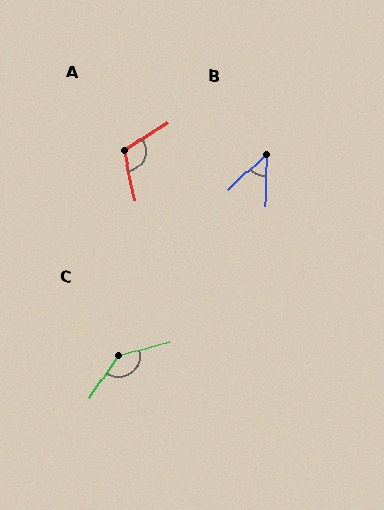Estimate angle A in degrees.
Approximately 111 degrees.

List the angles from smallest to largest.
B (47°), A (111°), C (139°).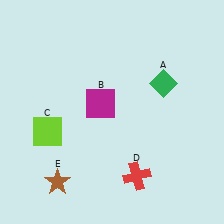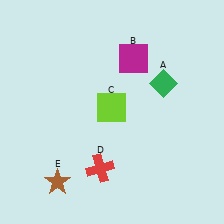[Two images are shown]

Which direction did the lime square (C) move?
The lime square (C) moved right.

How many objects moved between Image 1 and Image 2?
3 objects moved between the two images.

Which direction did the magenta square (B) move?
The magenta square (B) moved up.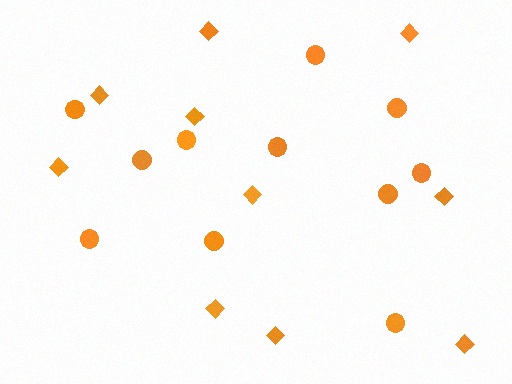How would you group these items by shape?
There are 2 groups: one group of circles (11) and one group of diamonds (10).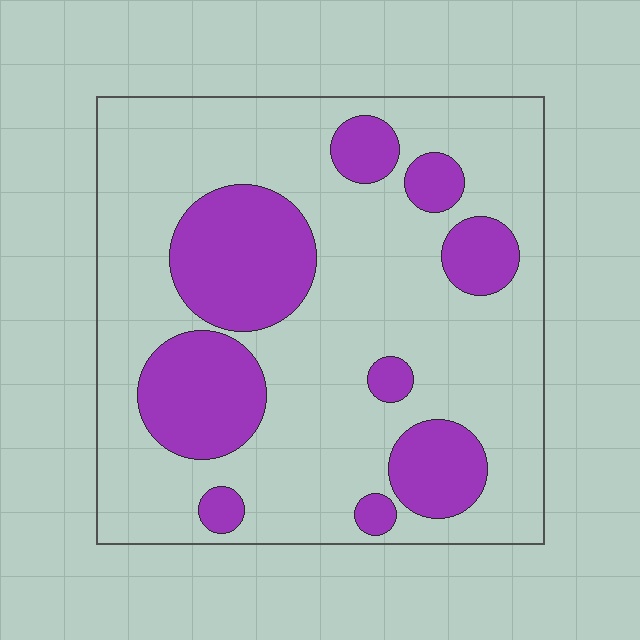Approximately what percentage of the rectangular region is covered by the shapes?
Approximately 25%.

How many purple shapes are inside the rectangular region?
9.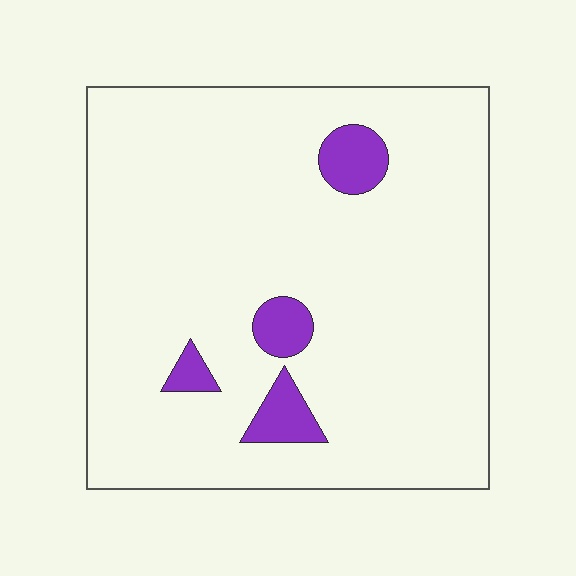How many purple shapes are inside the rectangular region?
4.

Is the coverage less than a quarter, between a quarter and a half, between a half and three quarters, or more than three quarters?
Less than a quarter.